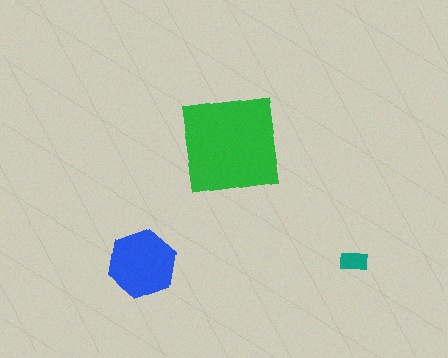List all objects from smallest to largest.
The teal rectangle, the blue hexagon, the green square.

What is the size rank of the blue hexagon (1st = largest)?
2nd.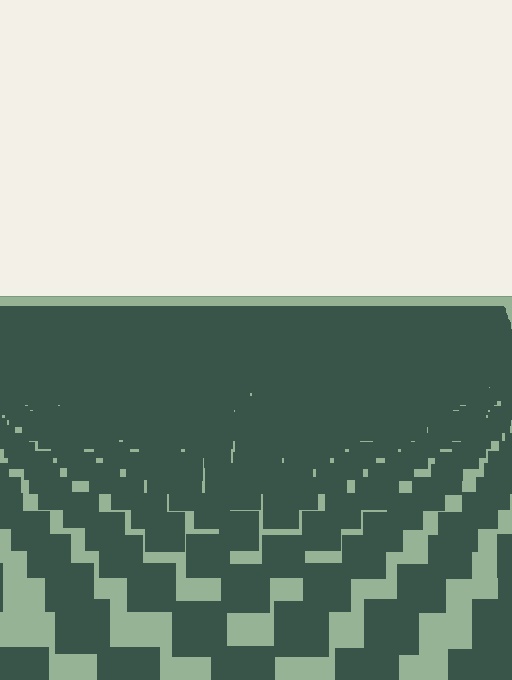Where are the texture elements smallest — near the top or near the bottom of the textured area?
Near the top.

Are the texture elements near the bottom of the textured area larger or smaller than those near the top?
Larger. Near the bottom, elements are closer to the viewer and appear at a bigger on-screen size.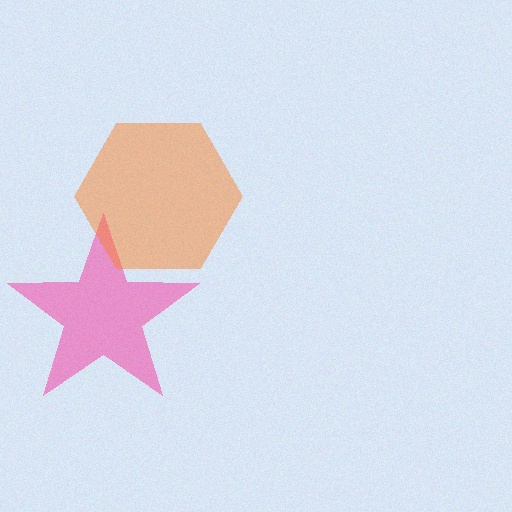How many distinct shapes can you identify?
There are 2 distinct shapes: a pink star, an orange hexagon.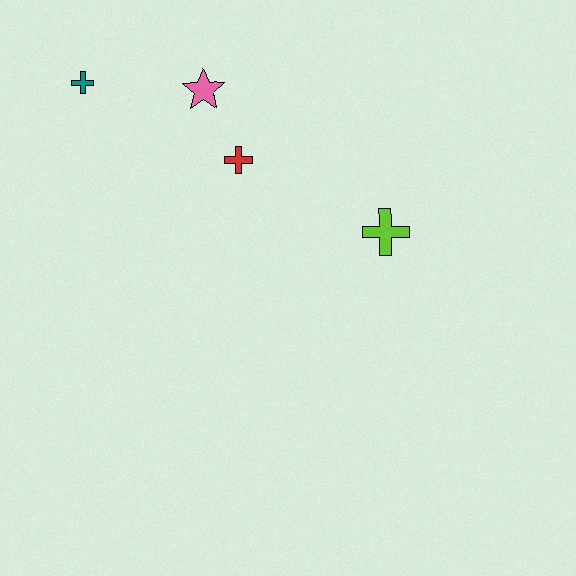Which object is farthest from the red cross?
The teal cross is farthest from the red cross.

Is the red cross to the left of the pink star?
No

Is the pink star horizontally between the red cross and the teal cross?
Yes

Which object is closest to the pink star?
The red cross is closest to the pink star.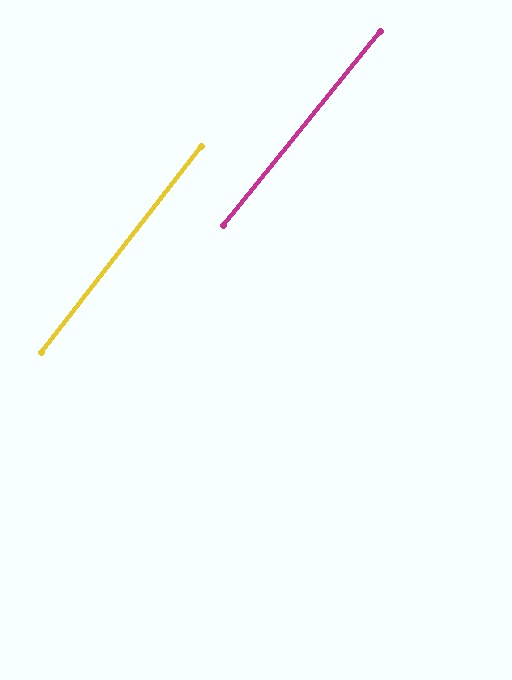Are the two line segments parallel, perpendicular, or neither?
Parallel — their directions differ by only 1.1°.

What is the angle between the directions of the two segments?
Approximately 1 degree.